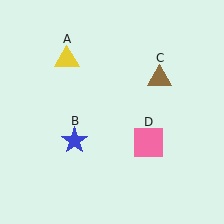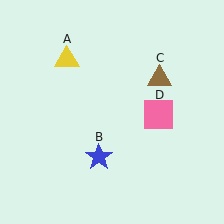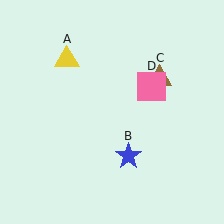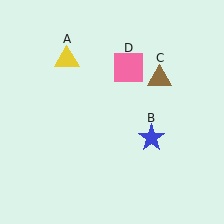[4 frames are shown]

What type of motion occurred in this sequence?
The blue star (object B), pink square (object D) rotated counterclockwise around the center of the scene.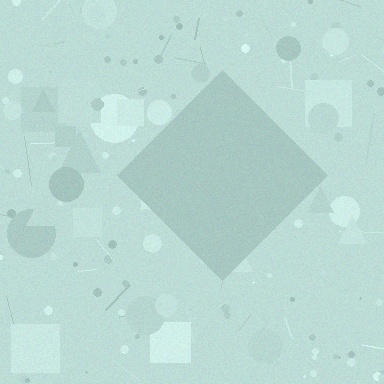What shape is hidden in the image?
A diamond is hidden in the image.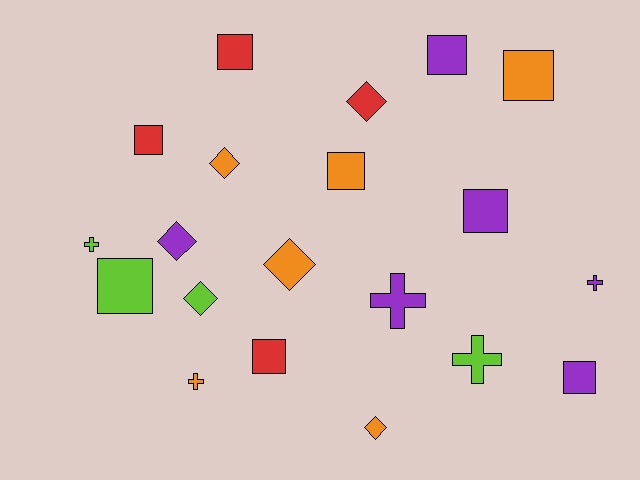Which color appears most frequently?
Orange, with 6 objects.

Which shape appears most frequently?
Square, with 9 objects.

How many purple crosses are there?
There are 2 purple crosses.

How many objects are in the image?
There are 20 objects.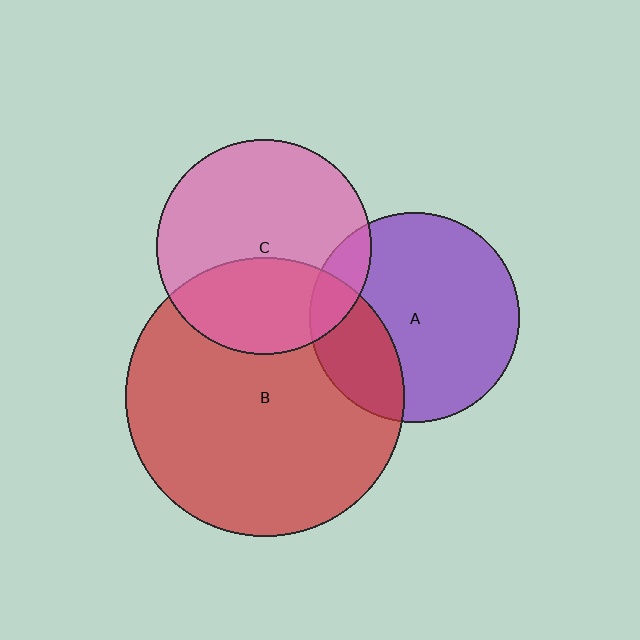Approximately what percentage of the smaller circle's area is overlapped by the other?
Approximately 25%.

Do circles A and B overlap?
Yes.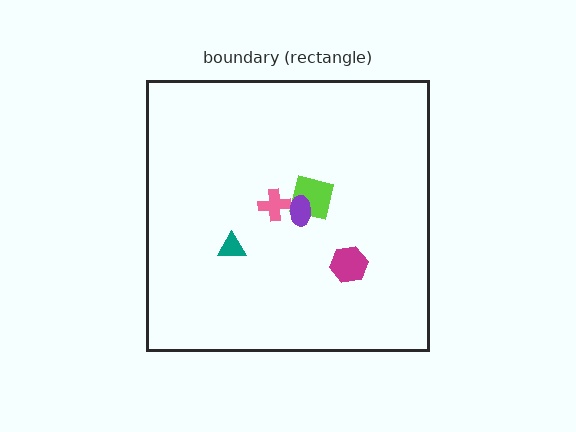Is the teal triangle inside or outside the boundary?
Inside.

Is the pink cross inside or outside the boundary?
Inside.